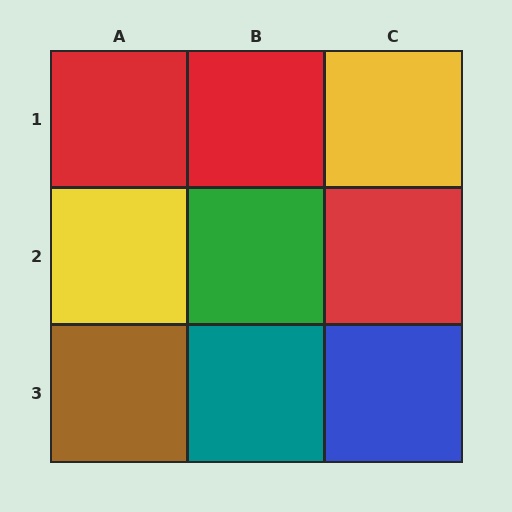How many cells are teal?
1 cell is teal.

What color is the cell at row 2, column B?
Green.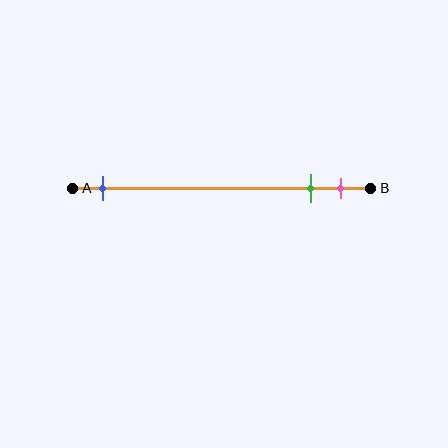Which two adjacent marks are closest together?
The green and pink marks are the closest adjacent pair.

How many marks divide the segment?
There are 3 marks dividing the segment.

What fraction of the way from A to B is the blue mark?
The blue mark is approximately 10% (0.1) of the way from A to B.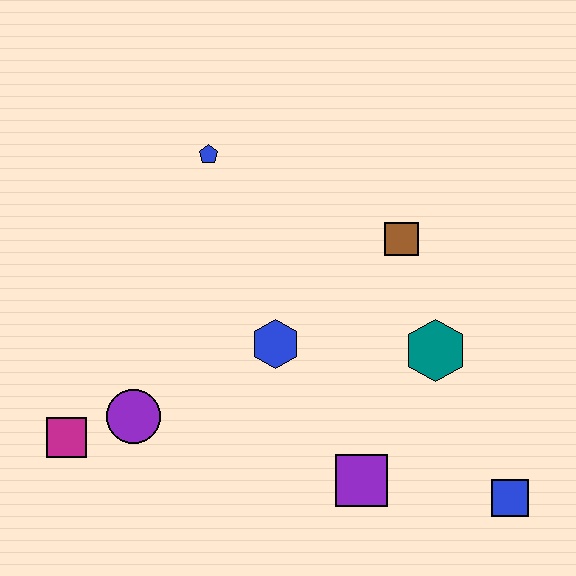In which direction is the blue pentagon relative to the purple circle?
The blue pentagon is above the purple circle.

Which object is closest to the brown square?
The teal hexagon is closest to the brown square.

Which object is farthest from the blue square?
The blue pentagon is farthest from the blue square.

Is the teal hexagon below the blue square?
No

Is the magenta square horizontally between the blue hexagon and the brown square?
No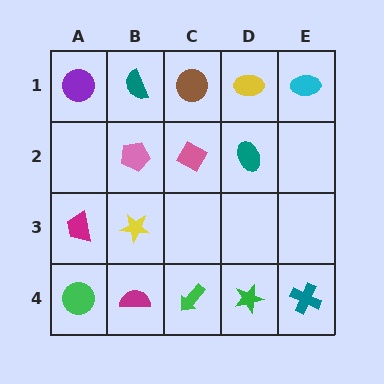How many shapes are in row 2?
3 shapes.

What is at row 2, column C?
A pink diamond.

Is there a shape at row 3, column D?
No, that cell is empty.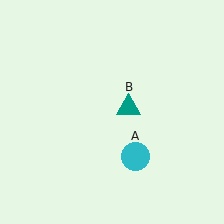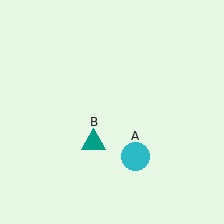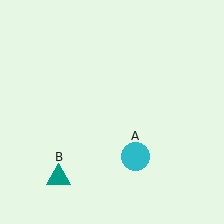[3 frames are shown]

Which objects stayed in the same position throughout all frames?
Cyan circle (object A) remained stationary.